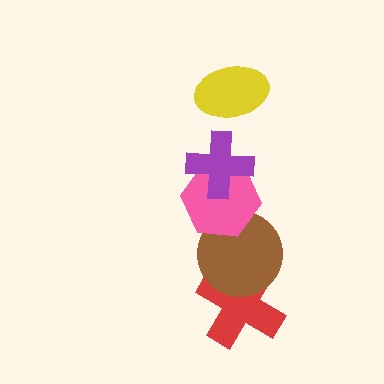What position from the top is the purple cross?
The purple cross is 2nd from the top.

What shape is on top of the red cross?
The brown circle is on top of the red cross.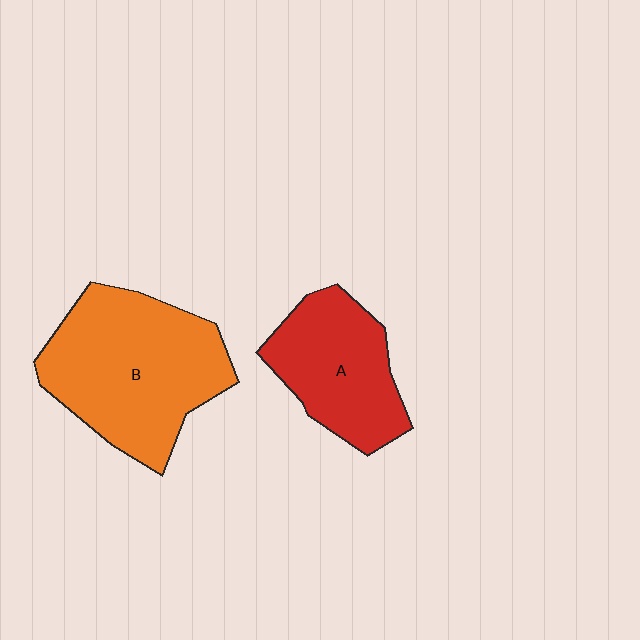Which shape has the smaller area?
Shape A (red).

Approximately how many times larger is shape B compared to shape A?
Approximately 1.5 times.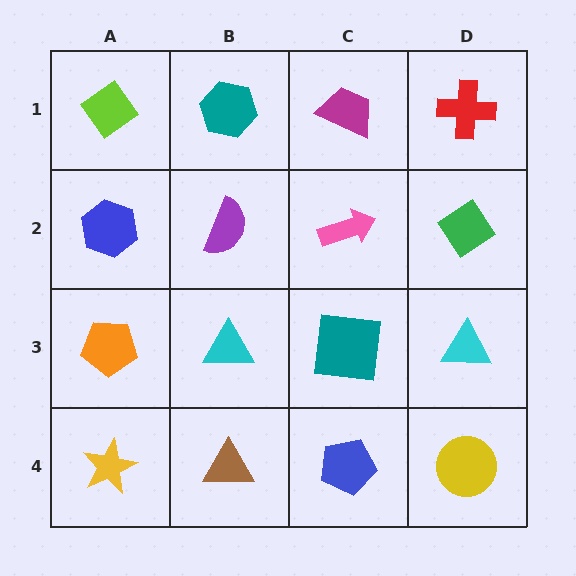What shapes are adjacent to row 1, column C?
A pink arrow (row 2, column C), a teal hexagon (row 1, column B), a red cross (row 1, column D).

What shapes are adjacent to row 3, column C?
A pink arrow (row 2, column C), a blue pentagon (row 4, column C), a cyan triangle (row 3, column B), a cyan triangle (row 3, column D).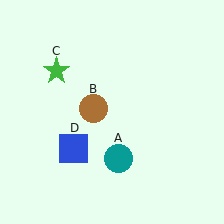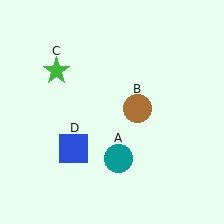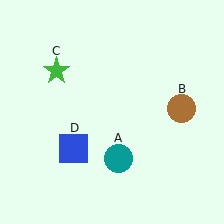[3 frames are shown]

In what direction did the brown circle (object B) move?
The brown circle (object B) moved right.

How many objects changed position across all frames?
1 object changed position: brown circle (object B).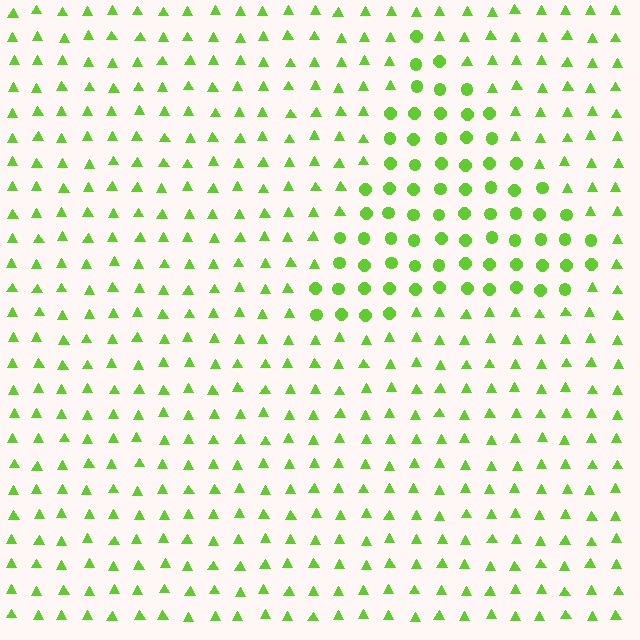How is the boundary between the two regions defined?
The boundary is defined by a change in element shape: circles inside vs. triangles outside. All elements share the same color and spacing.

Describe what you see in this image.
The image is filled with small lime elements arranged in a uniform grid. A triangle-shaped region contains circles, while the surrounding area contains triangles. The boundary is defined purely by the change in element shape.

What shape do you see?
I see a triangle.